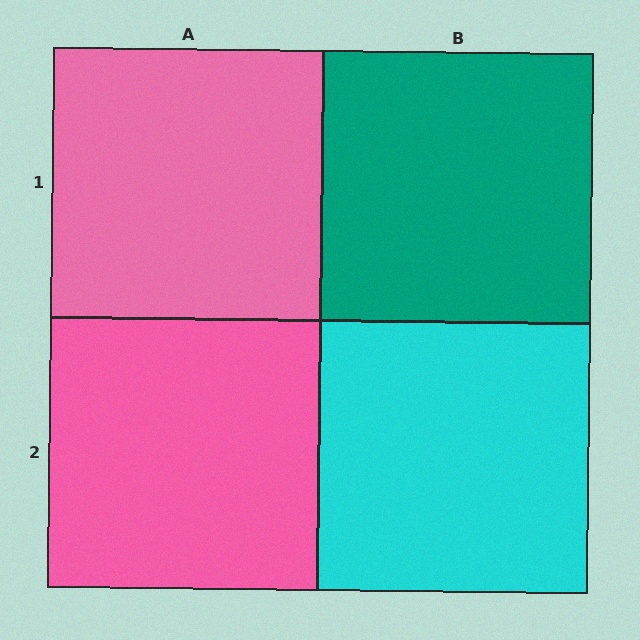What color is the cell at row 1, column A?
Pink.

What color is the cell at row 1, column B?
Teal.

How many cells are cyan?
1 cell is cyan.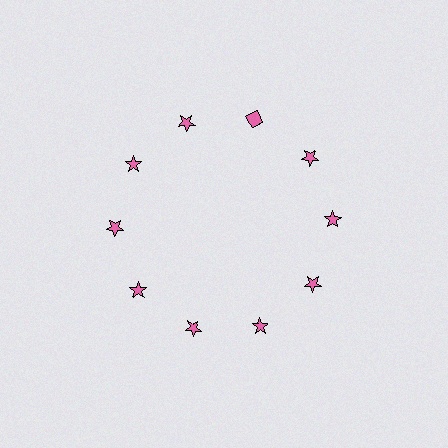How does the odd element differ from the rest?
It has a different shape: diamond instead of star.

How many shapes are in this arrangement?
There are 10 shapes arranged in a ring pattern.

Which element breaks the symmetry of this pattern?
The pink diamond at roughly the 1 o'clock position breaks the symmetry. All other shapes are pink stars.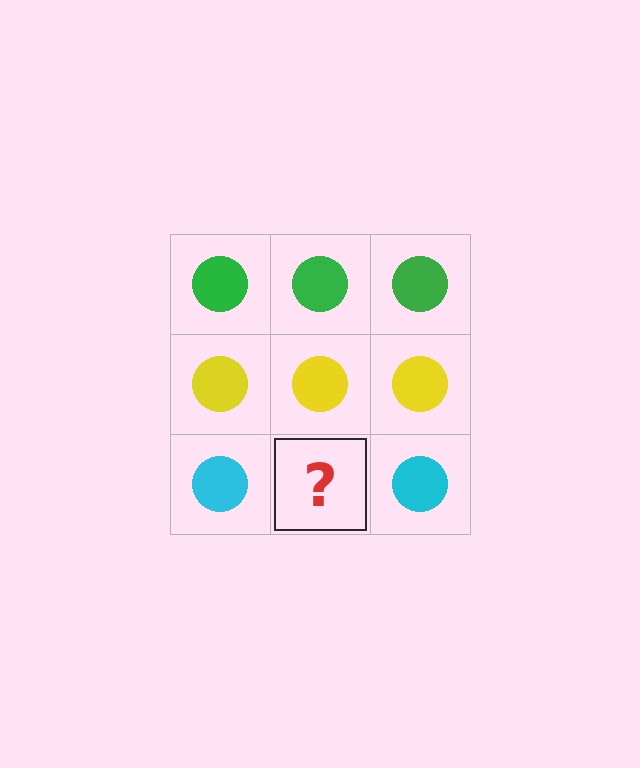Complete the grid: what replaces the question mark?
The question mark should be replaced with a cyan circle.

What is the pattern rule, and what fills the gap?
The rule is that each row has a consistent color. The gap should be filled with a cyan circle.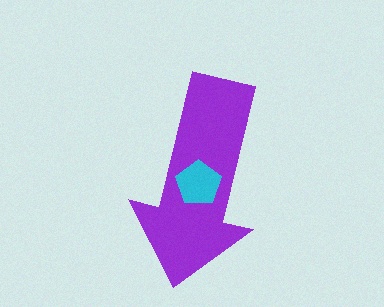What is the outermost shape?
The purple arrow.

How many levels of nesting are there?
2.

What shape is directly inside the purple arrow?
The cyan pentagon.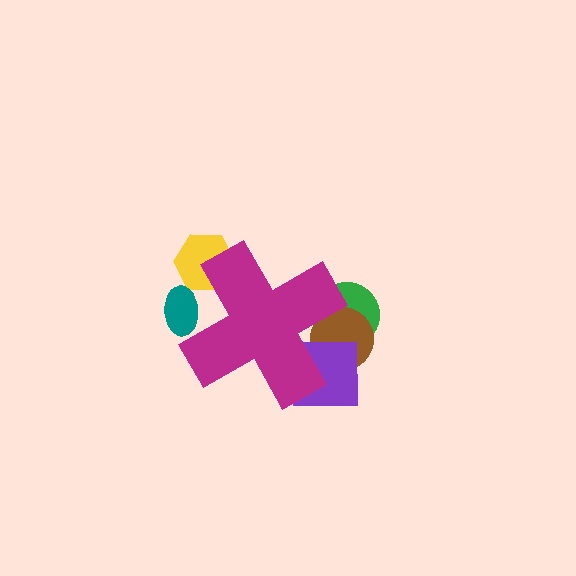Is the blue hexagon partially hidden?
Yes, the blue hexagon is partially hidden behind the magenta cross.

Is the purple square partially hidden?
Yes, the purple square is partially hidden behind the magenta cross.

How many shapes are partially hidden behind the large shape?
6 shapes are partially hidden.